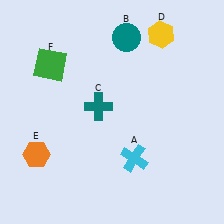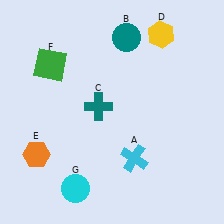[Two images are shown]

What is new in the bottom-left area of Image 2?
A cyan circle (G) was added in the bottom-left area of Image 2.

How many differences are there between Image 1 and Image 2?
There is 1 difference between the two images.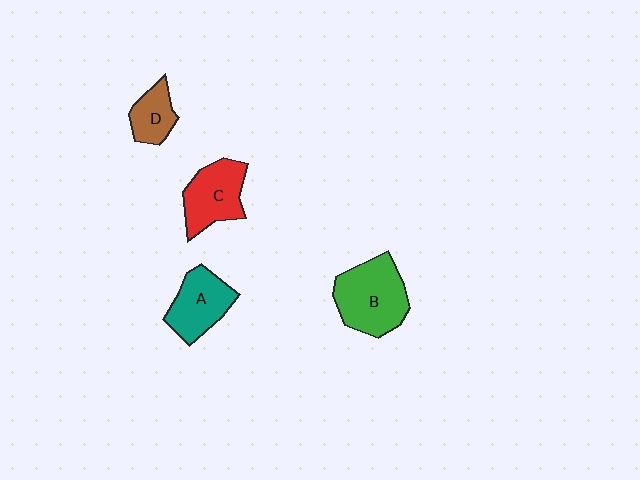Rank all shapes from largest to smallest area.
From largest to smallest: B (green), C (red), A (teal), D (brown).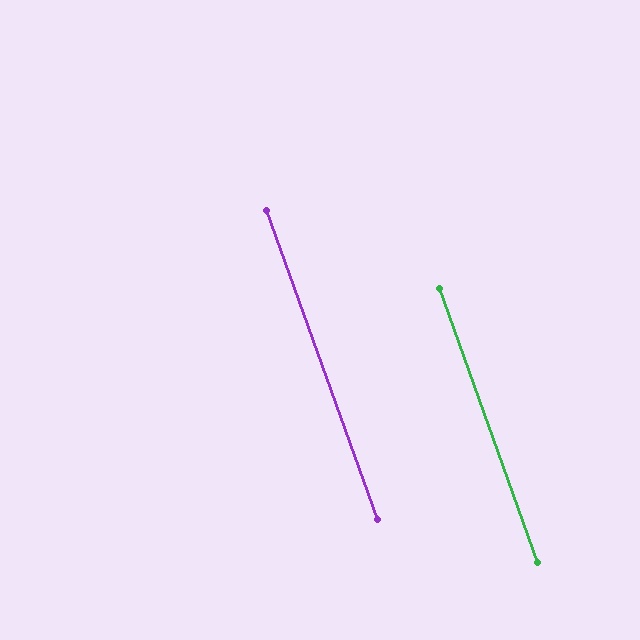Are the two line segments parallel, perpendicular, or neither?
Parallel — their directions differ by only 0.1°.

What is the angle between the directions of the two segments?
Approximately 0 degrees.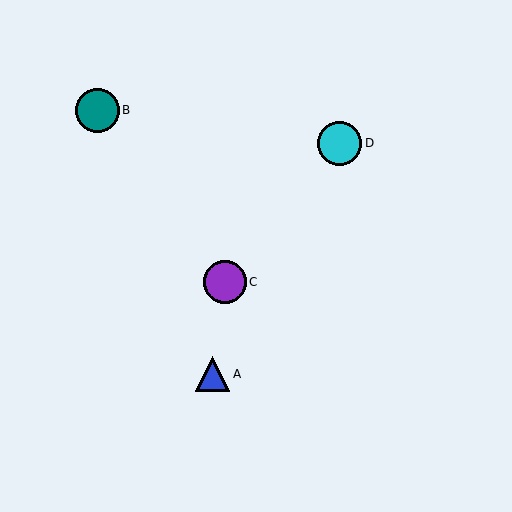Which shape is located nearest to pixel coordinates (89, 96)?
The teal circle (labeled B) at (97, 110) is nearest to that location.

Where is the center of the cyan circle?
The center of the cyan circle is at (340, 143).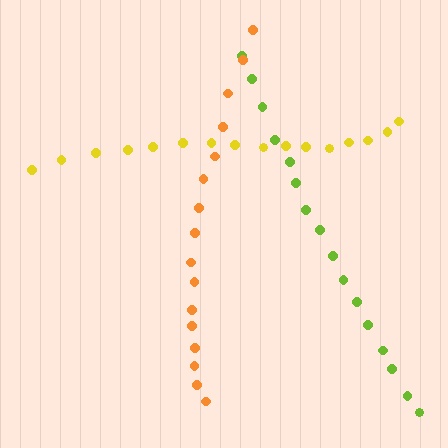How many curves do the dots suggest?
There are 3 distinct paths.